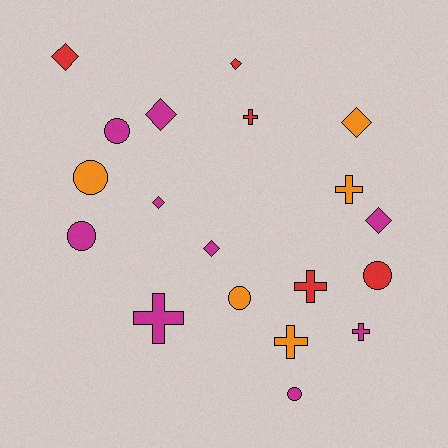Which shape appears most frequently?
Diamond, with 7 objects.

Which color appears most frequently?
Magenta, with 9 objects.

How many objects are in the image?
There are 19 objects.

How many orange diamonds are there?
There is 1 orange diamond.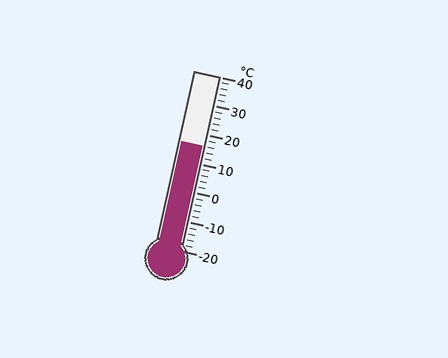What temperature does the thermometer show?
The thermometer shows approximately 16°C.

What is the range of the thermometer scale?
The thermometer scale ranges from -20°C to 40°C.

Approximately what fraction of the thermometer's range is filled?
The thermometer is filled to approximately 60% of its range.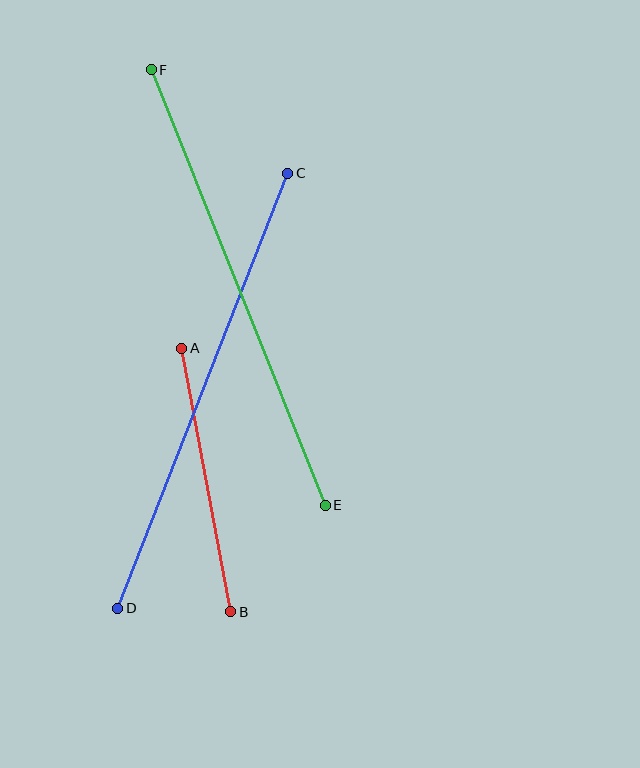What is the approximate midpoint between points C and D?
The midpoint is at approximately (203, 391) pixels.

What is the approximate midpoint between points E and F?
The midpoint is at approximately (238, 288) pixels.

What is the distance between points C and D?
The distance is approximately 467 pixels.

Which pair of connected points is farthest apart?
Points E and F are farthest apart.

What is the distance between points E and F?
The distance is approximately 469 pixels.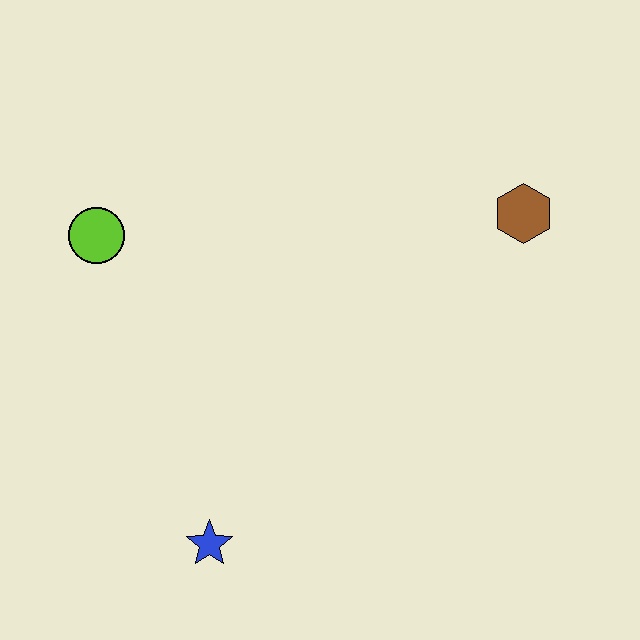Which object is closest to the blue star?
The lime circle is closest to the blue star.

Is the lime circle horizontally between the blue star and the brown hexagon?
No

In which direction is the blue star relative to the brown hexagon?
The blue star is below the brown hexagon.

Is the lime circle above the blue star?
Yes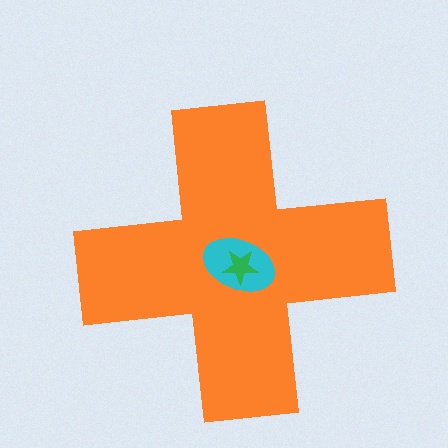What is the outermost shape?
The orange cross.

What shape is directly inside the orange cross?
The cyan ellipse.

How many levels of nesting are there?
3.